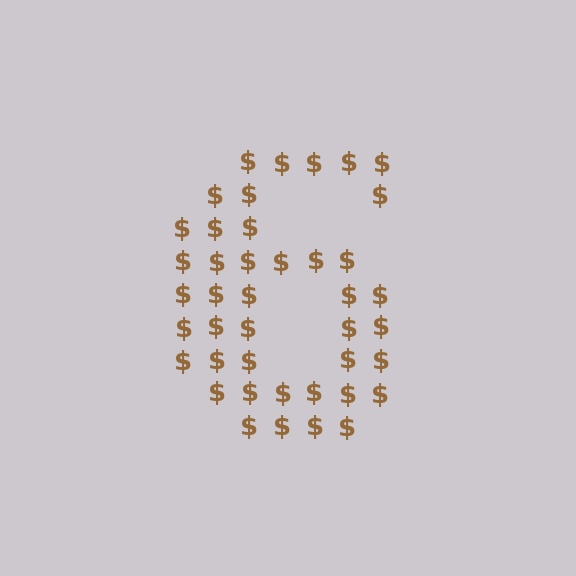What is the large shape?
The large shape is the digit 6.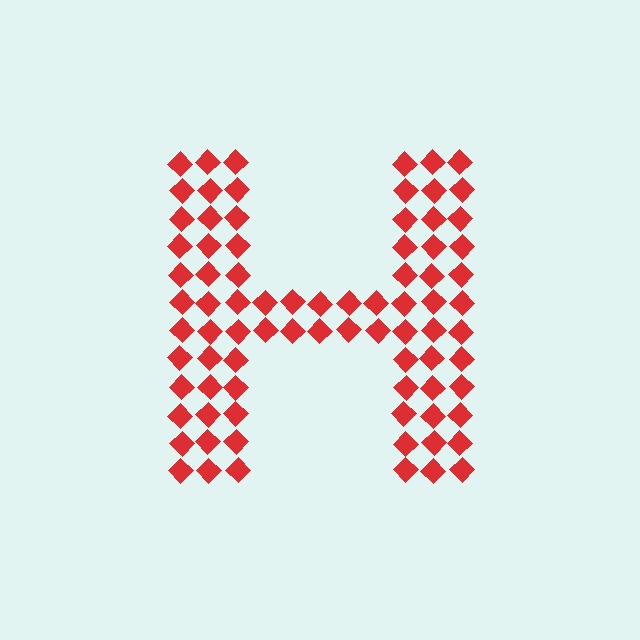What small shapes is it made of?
It is made of small diamonds.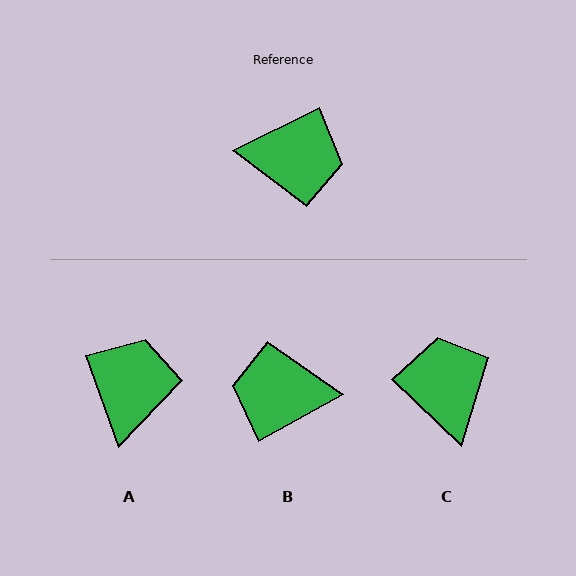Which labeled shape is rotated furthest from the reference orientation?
B, about 178 degrees away.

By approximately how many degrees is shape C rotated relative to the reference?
Approximately 110 degrees counter-clockwise.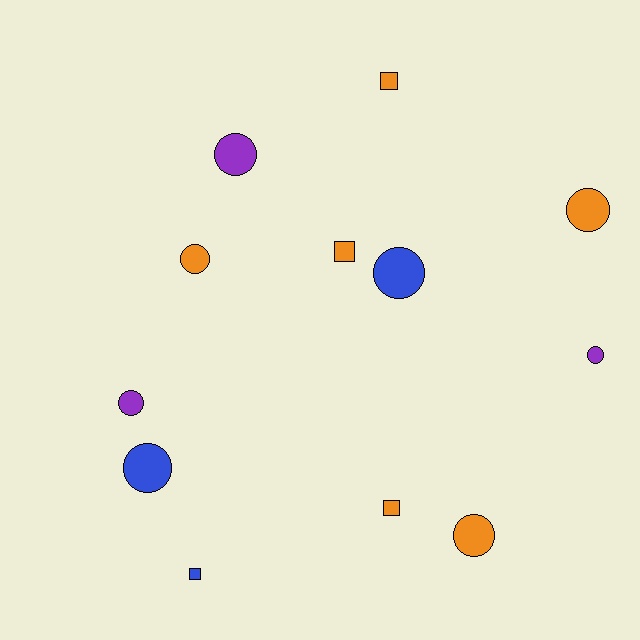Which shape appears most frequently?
Circle, with 8 objects.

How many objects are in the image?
There are 12 objects.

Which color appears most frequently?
Orange, with 6 objects.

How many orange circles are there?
There are 3 orange circles.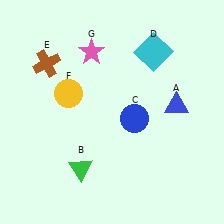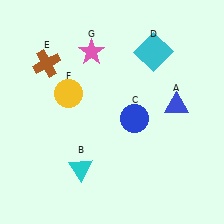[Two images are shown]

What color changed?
The triangle (B) changed from green in Image 1 to cyan in Image 2.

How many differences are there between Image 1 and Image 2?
There is 1 difference between the two images.